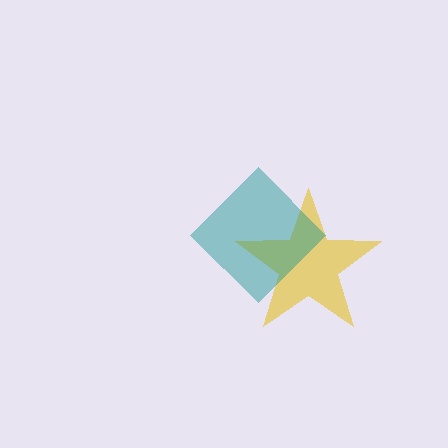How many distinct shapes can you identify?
There are 2 distinct shapes: a yellow star, a teal diamond.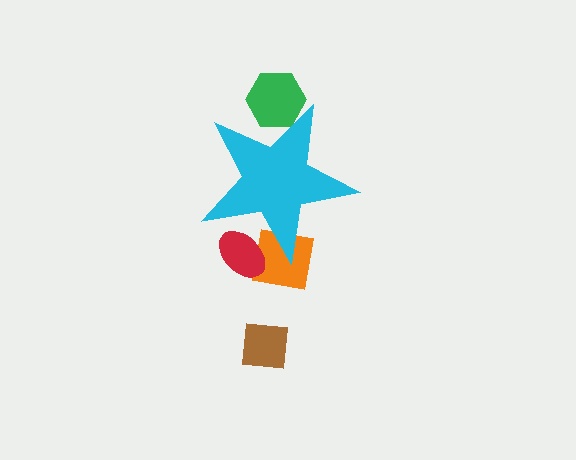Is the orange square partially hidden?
Yes, the orange square is partially hidden behind the cyan star.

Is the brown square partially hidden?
No, the brown square is fully visible.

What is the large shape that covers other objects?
A cyan star.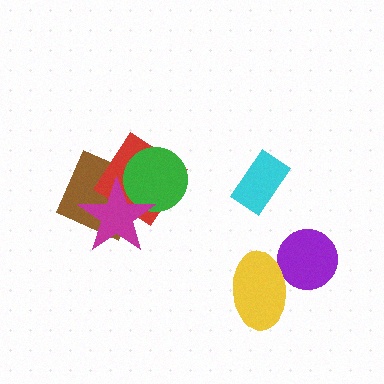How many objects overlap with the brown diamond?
3 objects overlap with the brown diamond.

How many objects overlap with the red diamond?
3 objects overlap with the red diamond.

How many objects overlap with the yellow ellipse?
1 object overlaps with the yellow ellipse.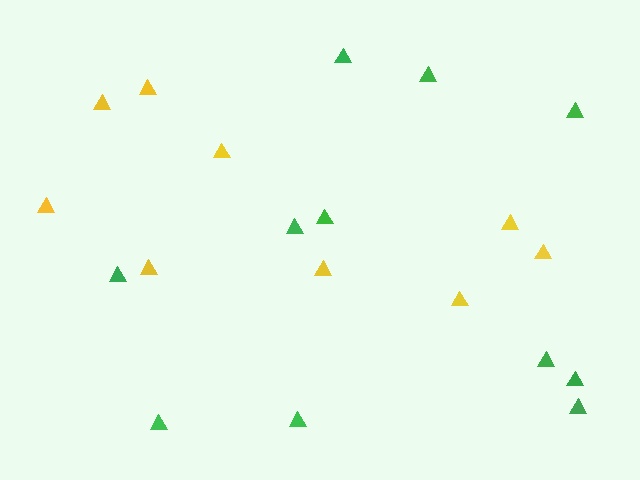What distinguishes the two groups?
There are 2 groups: one group of green triangles (11) and one group of yellow triangles (9).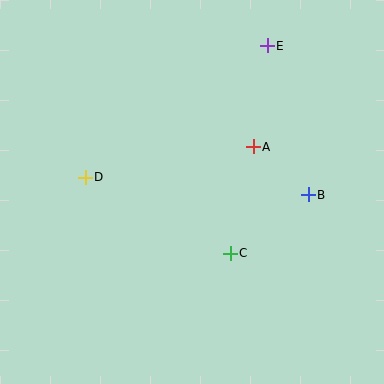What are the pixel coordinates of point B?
Point B is at (308, 195).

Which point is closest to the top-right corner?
Point E is closest to the top-right corner.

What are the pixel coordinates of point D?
Point D is at (85, 177).